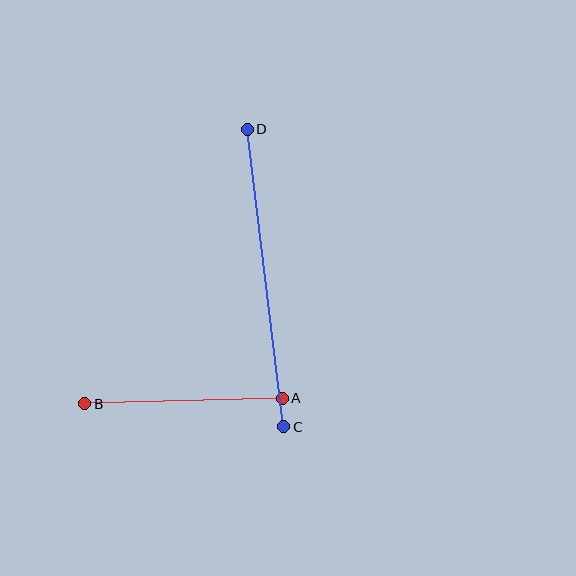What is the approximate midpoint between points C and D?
The midpoint is at approximately (266, 278) pixels.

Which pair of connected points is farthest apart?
Points C and D are farthest apart.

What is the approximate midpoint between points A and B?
The midpoint is at approximately (184, 401) pixels.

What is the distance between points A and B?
The distance is approximately 198 pixels.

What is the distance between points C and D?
The distance is approximately 300 pixels.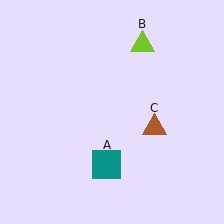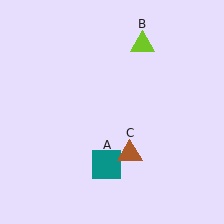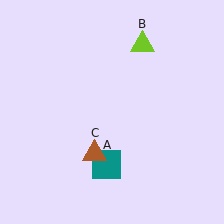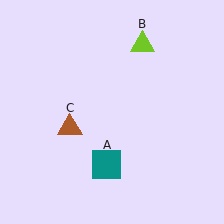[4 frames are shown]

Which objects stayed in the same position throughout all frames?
Teal square (object A) and lime triangle (object B) remained stationary.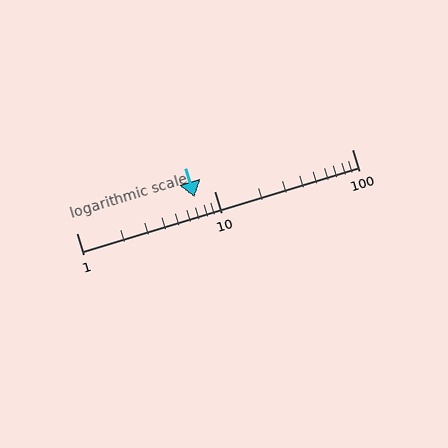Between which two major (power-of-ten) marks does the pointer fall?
The pointer is between 1 and 10.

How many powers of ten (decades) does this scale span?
The scale spans 2 decades, from 1 to 100.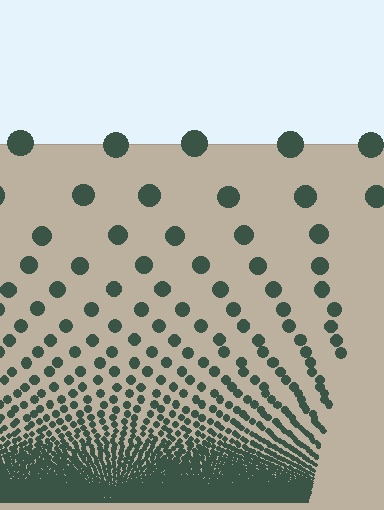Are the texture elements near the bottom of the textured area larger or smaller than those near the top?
Smaller. The gradient is inverted — elements near the bottom are smaller and denser.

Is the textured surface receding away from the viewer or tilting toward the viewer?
The surface appears to tilt toward the viewer. Texture elements get larger and sparser toward the top.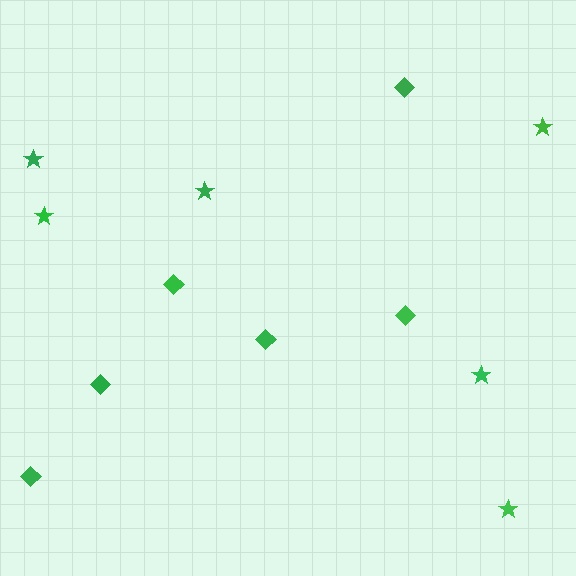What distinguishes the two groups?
There are 2 groups: one group of stars (6) and one group of diamonds (6).